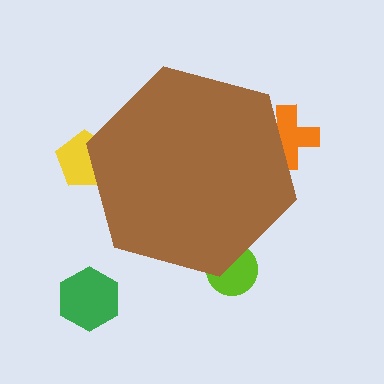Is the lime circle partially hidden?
Yes, the lime circle is partially hidden behind the brown hexagon.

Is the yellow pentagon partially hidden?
Yes, the yellow pentagon is partially hidden behind the brown hexagon.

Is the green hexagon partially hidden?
No, the green hexagon is fully visible.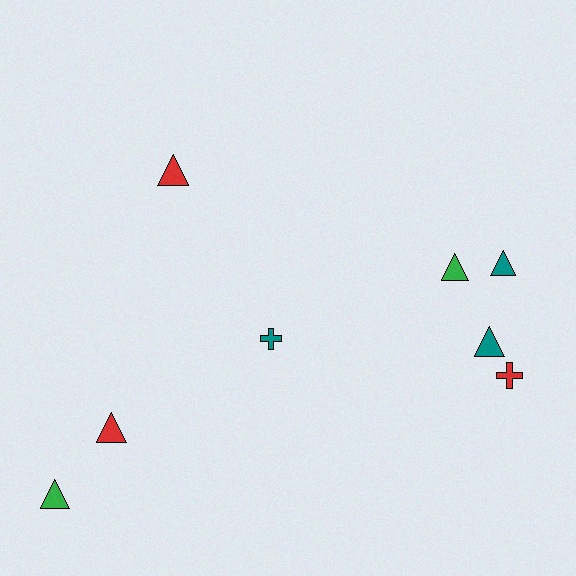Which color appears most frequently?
Teal, with 3 objects.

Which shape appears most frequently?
Triangle, with 6 objects.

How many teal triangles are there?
There are 2 teal triangles.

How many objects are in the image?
There are 8 objects.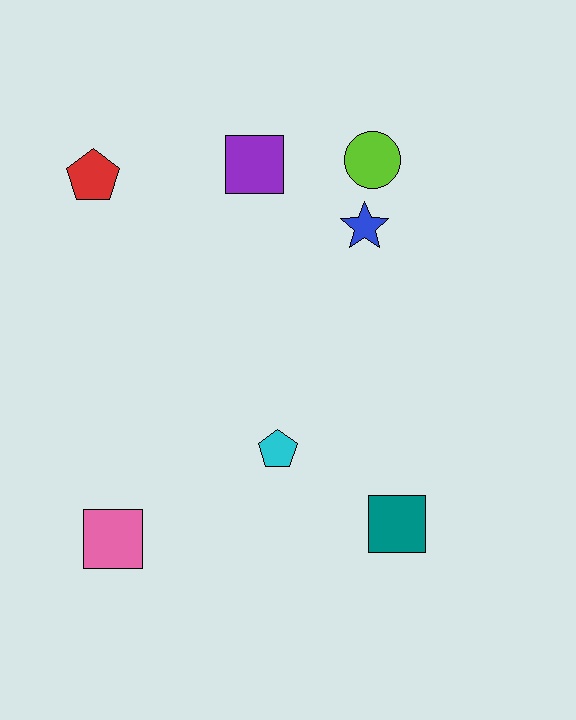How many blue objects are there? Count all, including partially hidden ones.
There is 1 blue object.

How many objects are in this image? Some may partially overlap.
There are 7 objects.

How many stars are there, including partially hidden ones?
There is 1 star.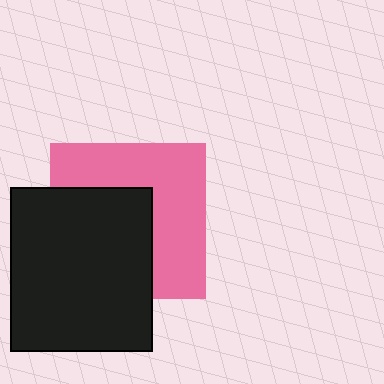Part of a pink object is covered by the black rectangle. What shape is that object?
It is a square.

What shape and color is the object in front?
The object in front is a black rectangle.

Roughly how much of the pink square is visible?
About half of it is visible (roughly 52%).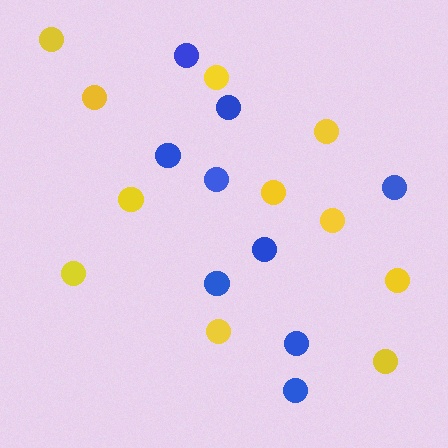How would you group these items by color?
There are 2 groups: one group of yellow circles (11) and one group of blue circles (9).